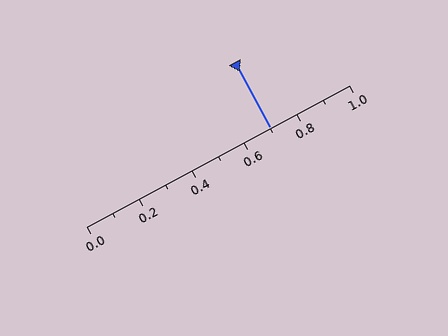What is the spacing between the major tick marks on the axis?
The major ticks are spaced 0.2 apart.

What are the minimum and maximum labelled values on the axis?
The axis runs from 0.0 to 1.0.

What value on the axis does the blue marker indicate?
The marker indicates approximately 0.7.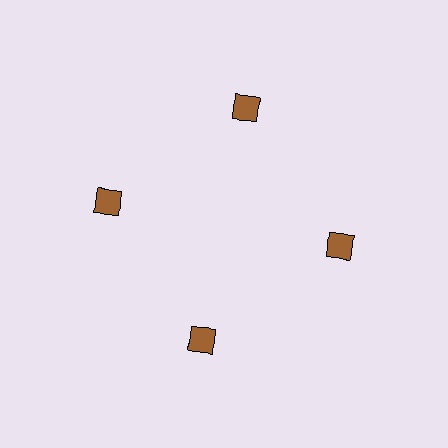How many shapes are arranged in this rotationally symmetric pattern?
There are 4 shapes, arranged in 4 groups of 1.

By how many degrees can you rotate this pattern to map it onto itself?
The pattern maps onto itself every 90 degrees of rotation.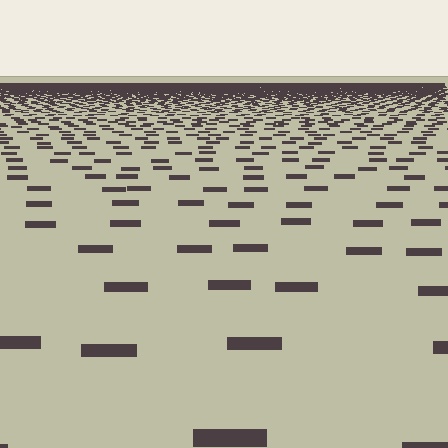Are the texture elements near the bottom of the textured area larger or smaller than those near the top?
Larger. Near the bottom, elements are closer to the viewer and appear at a bigger on-screen size.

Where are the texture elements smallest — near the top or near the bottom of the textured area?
Near the top.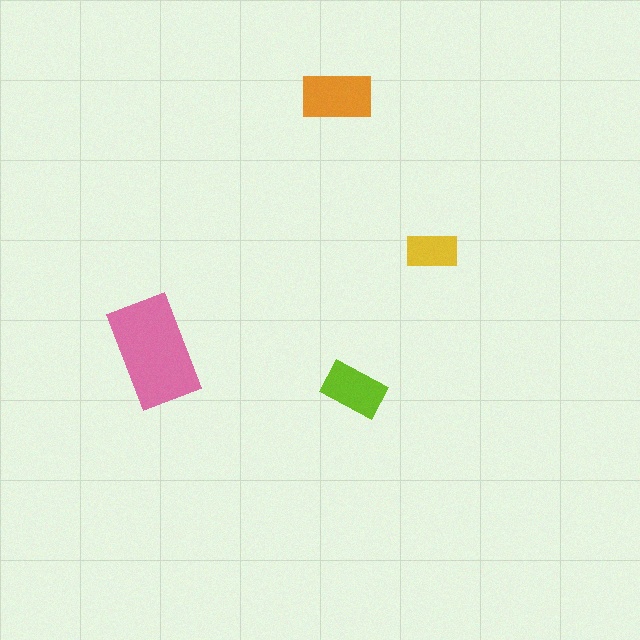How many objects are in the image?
There are 4 objects in the image.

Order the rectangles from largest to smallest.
the pink one, the orange one, the lime one, the yellow one.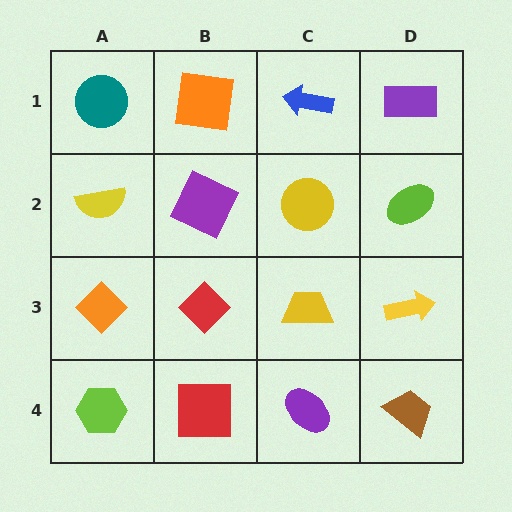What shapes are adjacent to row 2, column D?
A purple rectangle (row 1, column D), a yellow arrow (row 3, column D), a yellow circle (row 2, column C).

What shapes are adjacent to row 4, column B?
A red diamond (row 3, column B), a lime hexagon (row 4, column A), a purple ellipse (row 4, column C).